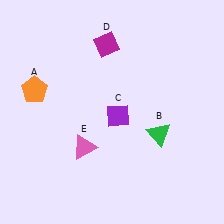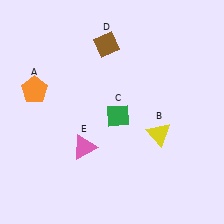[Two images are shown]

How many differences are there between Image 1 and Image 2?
There are 3 differences between the two images.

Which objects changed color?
B changed from green to yellow. C changed from purple to green. D changed from magenta to brown.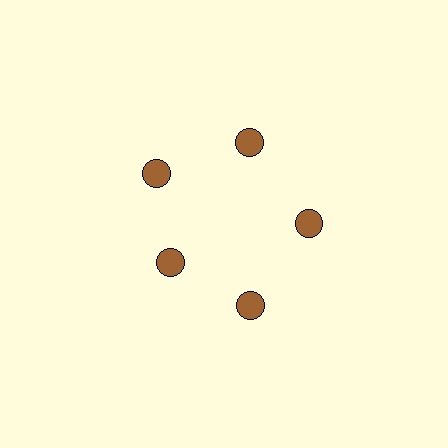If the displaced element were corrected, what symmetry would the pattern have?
It would have 5-fold rotational symmetry — the pattern would map onto itself every 72 degrees.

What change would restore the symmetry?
The symmetry would be restored by moving it outward, back onto the ring so that all 5 circles sit at equal angles and equal distance from the center.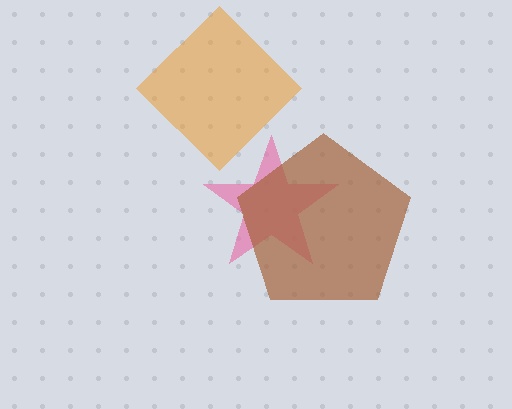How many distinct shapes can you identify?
There are 3 distinct shapes: an orange diamond, a pink star, a brown pentagon.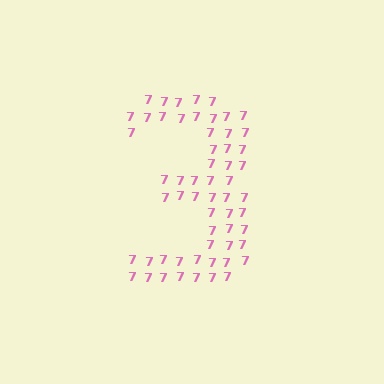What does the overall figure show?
The overall figure shows the digit 3.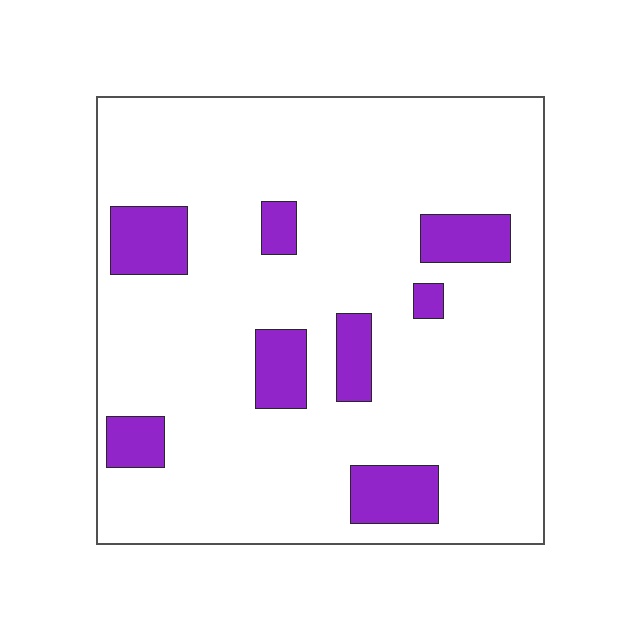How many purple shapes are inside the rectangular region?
8.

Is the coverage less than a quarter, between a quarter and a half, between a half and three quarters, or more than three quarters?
Less than a quarter.